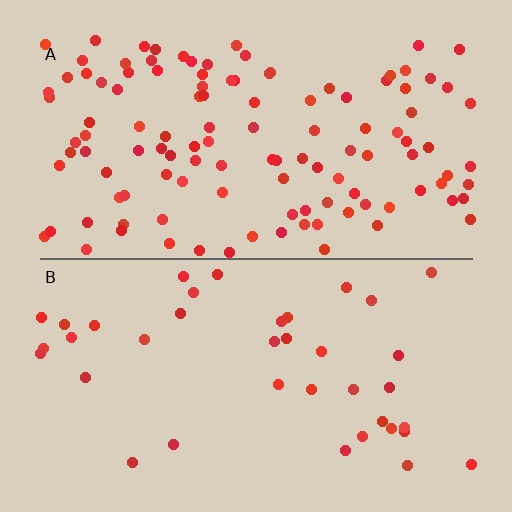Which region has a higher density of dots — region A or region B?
A (the top).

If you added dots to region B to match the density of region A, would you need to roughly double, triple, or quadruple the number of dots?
Approximately triple.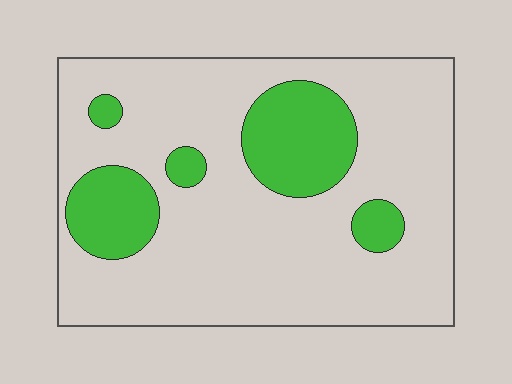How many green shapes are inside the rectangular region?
5.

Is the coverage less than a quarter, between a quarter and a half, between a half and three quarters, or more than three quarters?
Less than a quarter.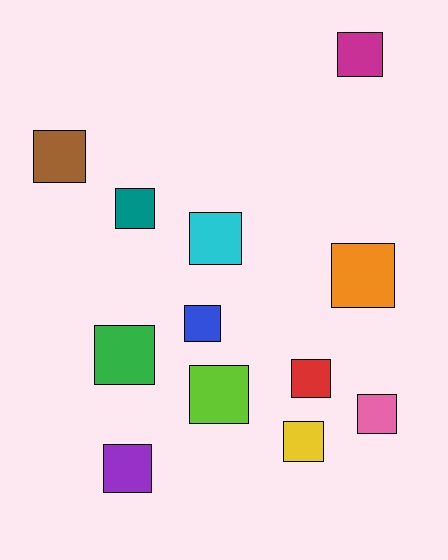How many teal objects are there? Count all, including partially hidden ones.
There is 1 teal object.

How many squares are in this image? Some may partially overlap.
There are 12 squares.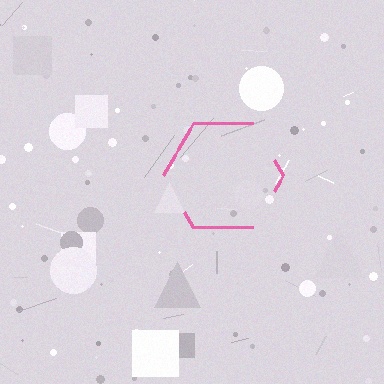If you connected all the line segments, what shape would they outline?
They would outline a hexagon.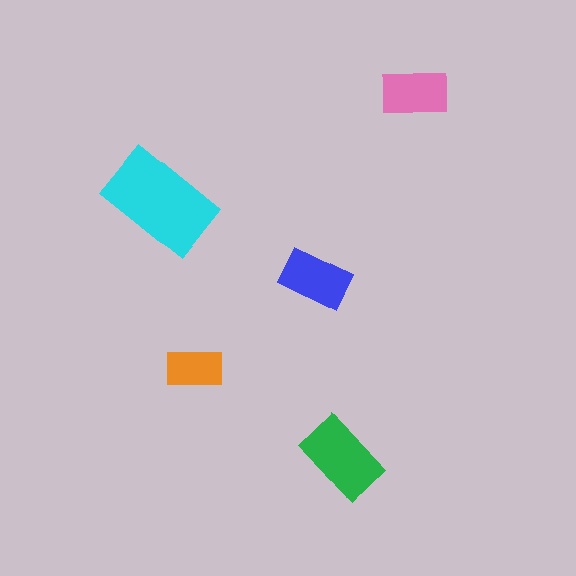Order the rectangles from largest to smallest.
the cyan one, the green one, the blue one, the pink one, the orange one.